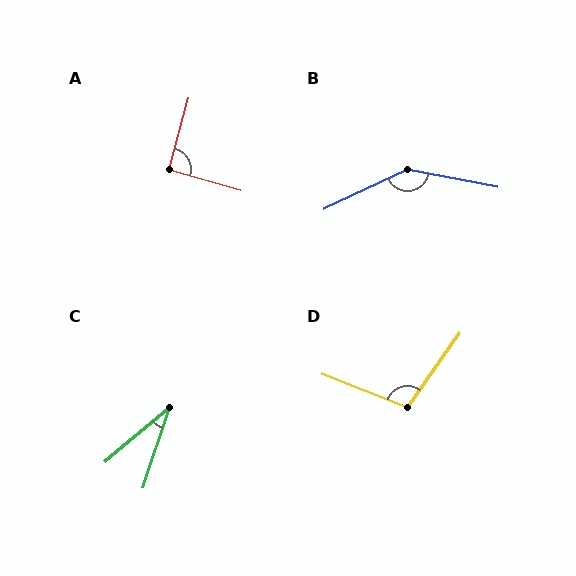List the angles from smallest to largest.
C (31°), A (91°), D (104°), B (144°).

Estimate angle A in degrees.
Approximately 91 degrees.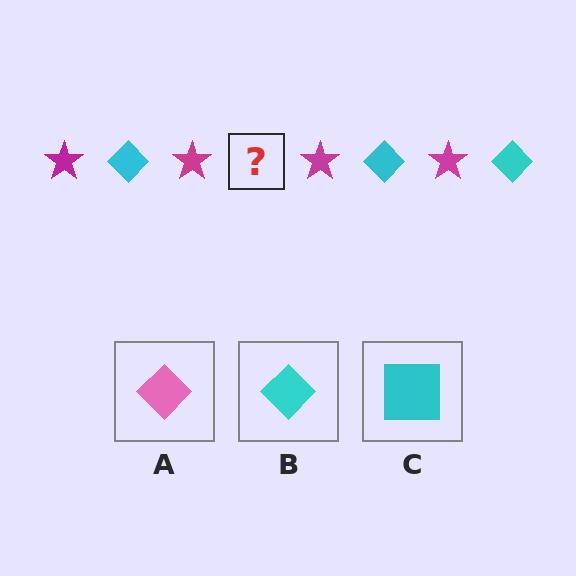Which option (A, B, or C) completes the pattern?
B.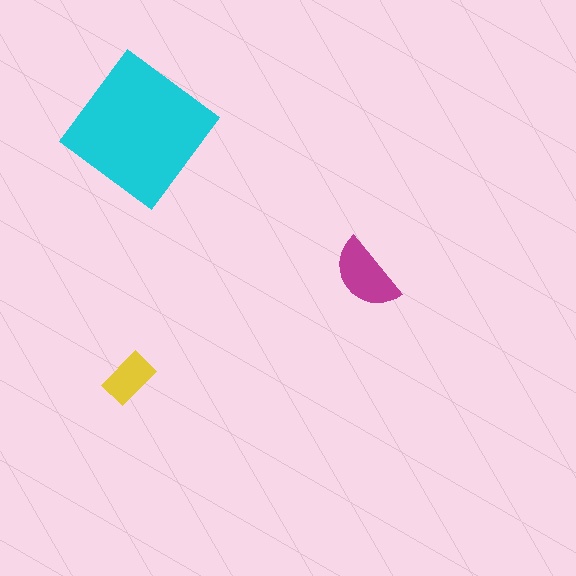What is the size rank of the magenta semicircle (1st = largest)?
2nd.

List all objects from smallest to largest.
The yellow rectangle, the magenta semicircle, the cyan diamond.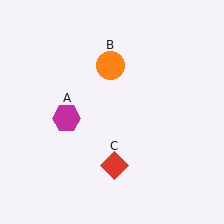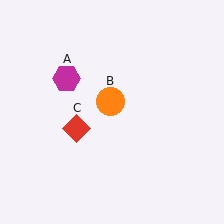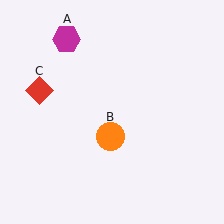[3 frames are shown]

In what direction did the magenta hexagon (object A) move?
The magenta hexagon (object A) moved up.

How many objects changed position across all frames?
3 objects changed position: magenta hexagon (object A), orange circle (object B), red diamond (object C).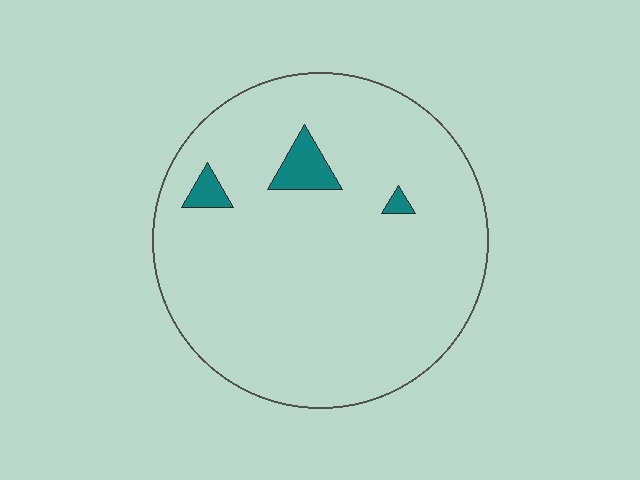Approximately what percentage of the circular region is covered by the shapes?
Approximately 5%.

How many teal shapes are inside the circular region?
3.